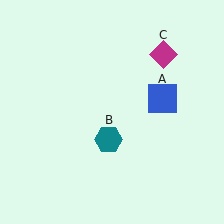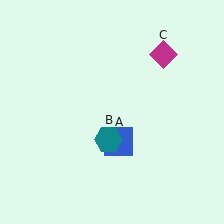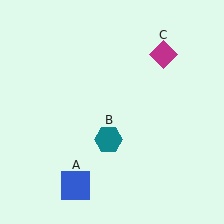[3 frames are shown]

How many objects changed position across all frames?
1 object changed position: blue square (object A).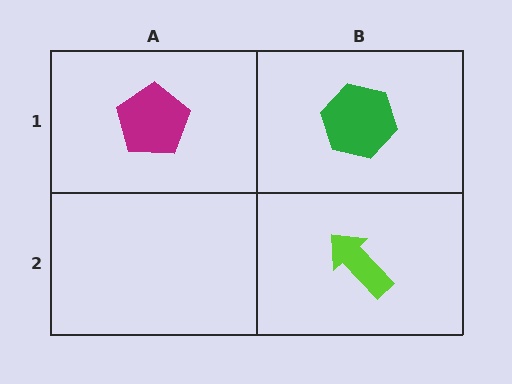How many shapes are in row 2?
1 shape.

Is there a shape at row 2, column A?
No, that cell is empty.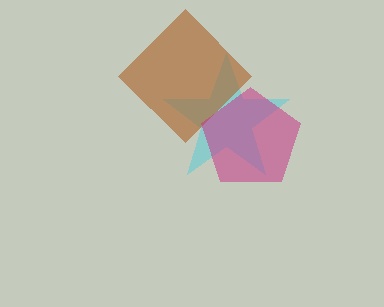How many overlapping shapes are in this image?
There are 3 overlapping shapes in the image.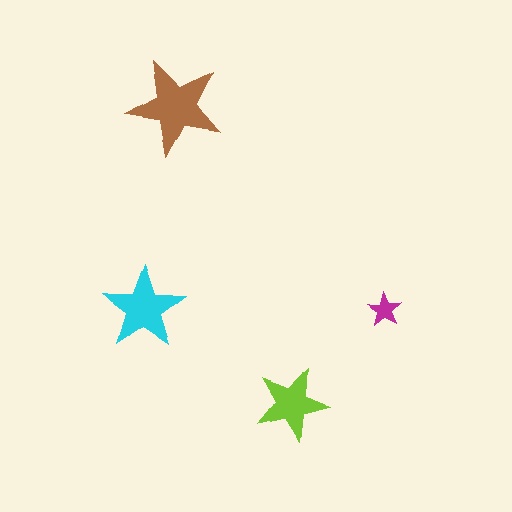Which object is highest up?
The brown star is topmost.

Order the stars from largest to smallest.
the brown one, the cyan one, the lime one, the magenta one.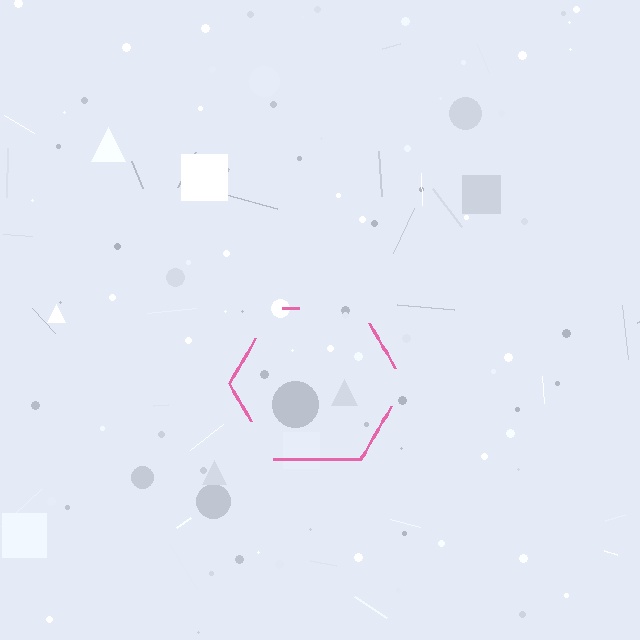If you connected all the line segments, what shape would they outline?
They would outline a hexagon.